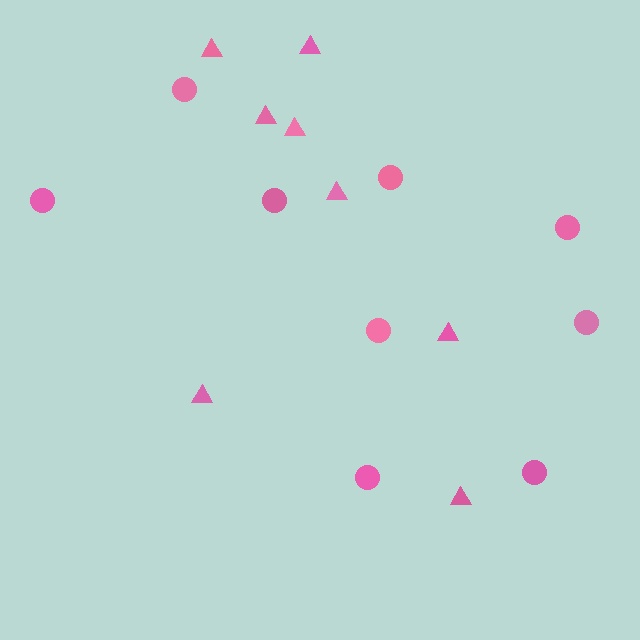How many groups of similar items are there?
There are 2 groups: one group of circles (9) and one group of triangles (8).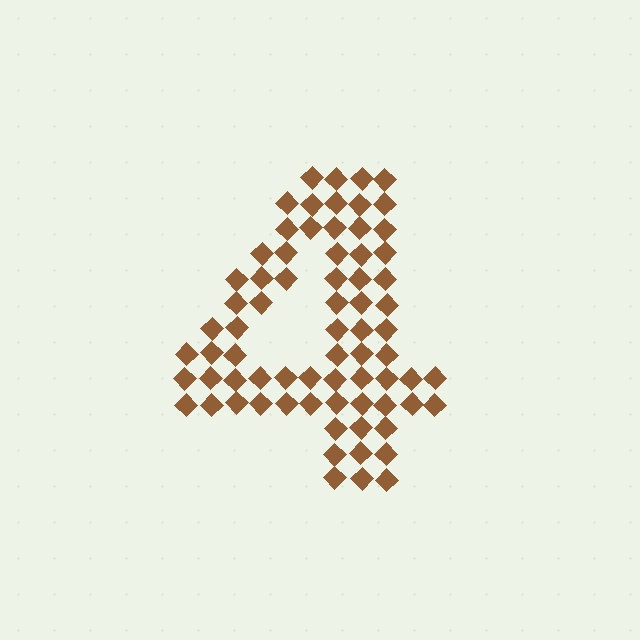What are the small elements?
The small elements are diamonds.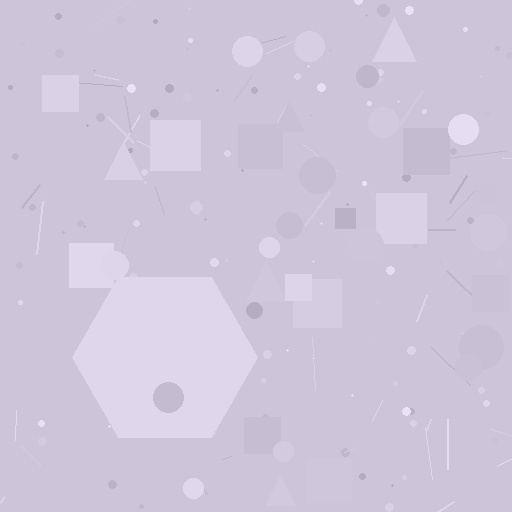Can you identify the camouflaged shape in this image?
The camouflaged shape is a hexagon.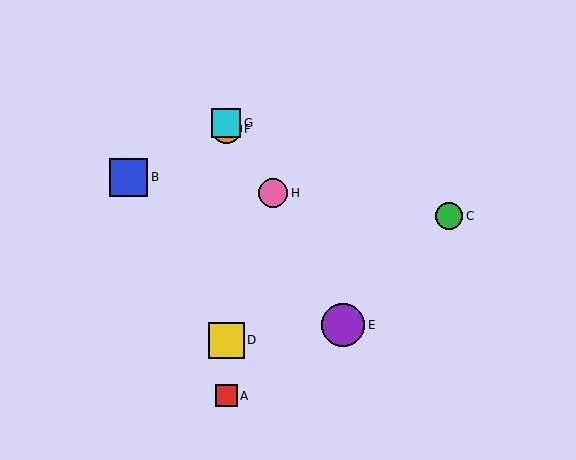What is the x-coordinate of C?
Object C is at x≈449.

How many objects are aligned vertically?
4 objects (A, D, F, G) are aligned vertically.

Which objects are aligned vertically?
Objects A, D, F, G are aligned vertically.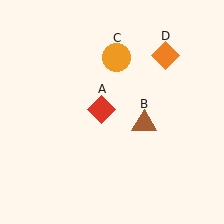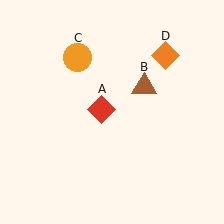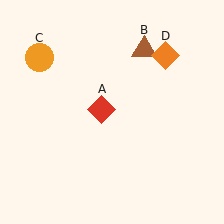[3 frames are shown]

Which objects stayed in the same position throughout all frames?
Red diamond (object A) and orange diamond (object D) remained stationary.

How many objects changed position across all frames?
2 objects changed position: brown triangle (object B), orange circle (object C).